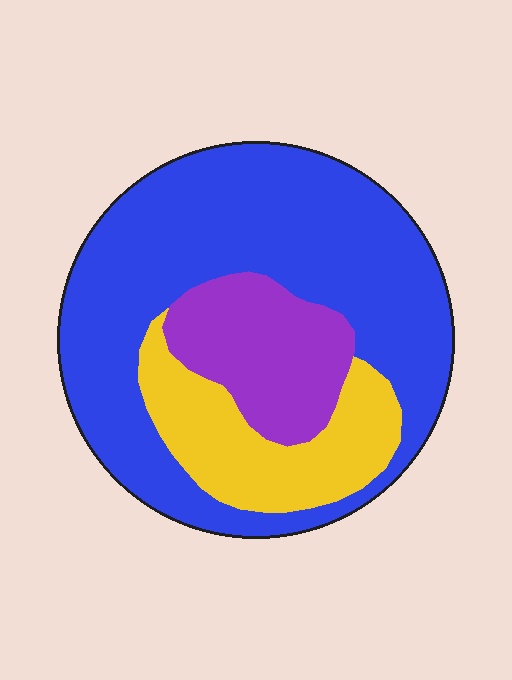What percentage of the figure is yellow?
Yellow takes up about one fifth (1/5) of the figure.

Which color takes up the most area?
Blue, at roughly 65%.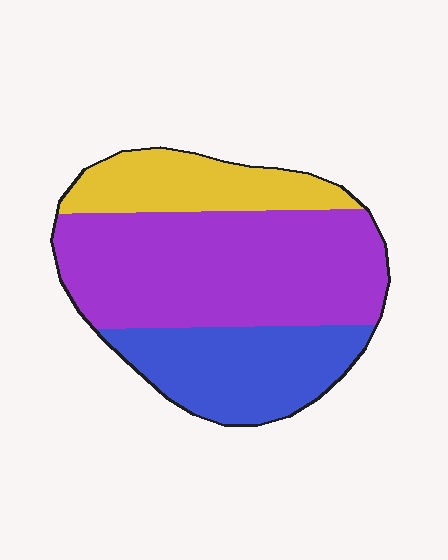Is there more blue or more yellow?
Blue.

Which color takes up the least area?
Yellow, at roughly 20%.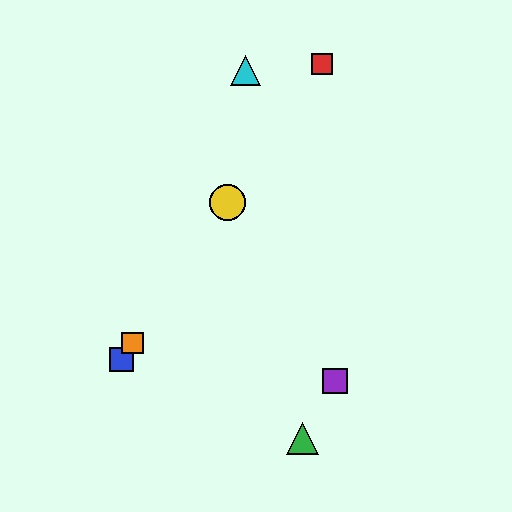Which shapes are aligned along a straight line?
The red square, the blue square, the yellow circle, the orange square are aligned along a straight line.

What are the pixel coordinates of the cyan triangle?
The cyan triangle is at (246, 71).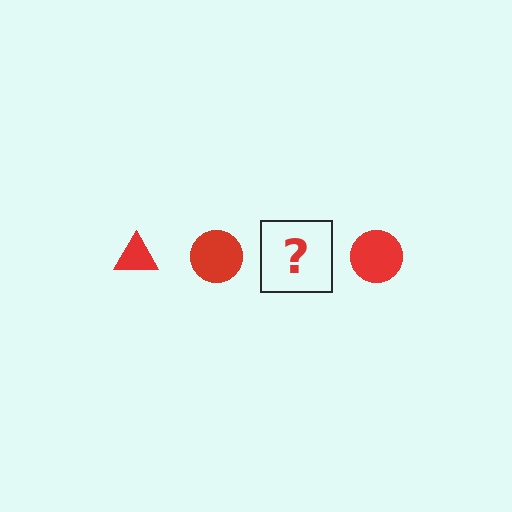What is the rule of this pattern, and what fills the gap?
The rule is that the pattern cycles through triangle, circle shapes in red. The gap should be filled with a red triangle.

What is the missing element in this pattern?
The missing element is a red triangle.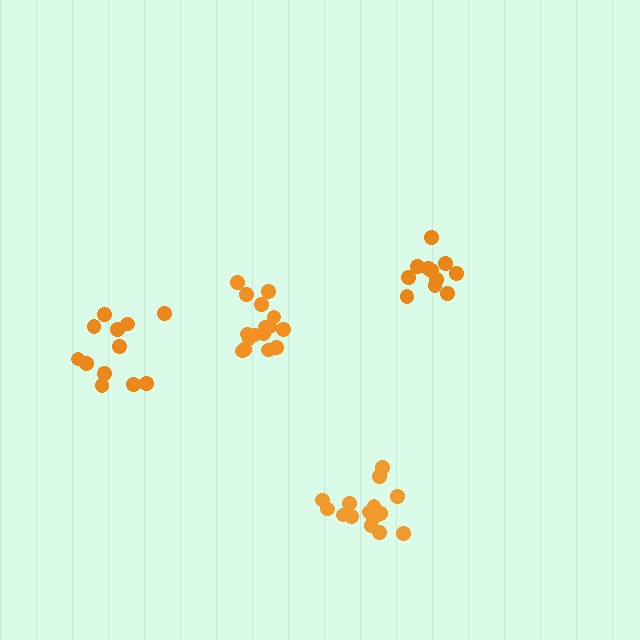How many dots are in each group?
Group 1: 15 dots, Group 2: 12 dots, Group 3: 16 dots, Group 4: 11 dots (54 total).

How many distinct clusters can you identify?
There are 4 distinct clusters.